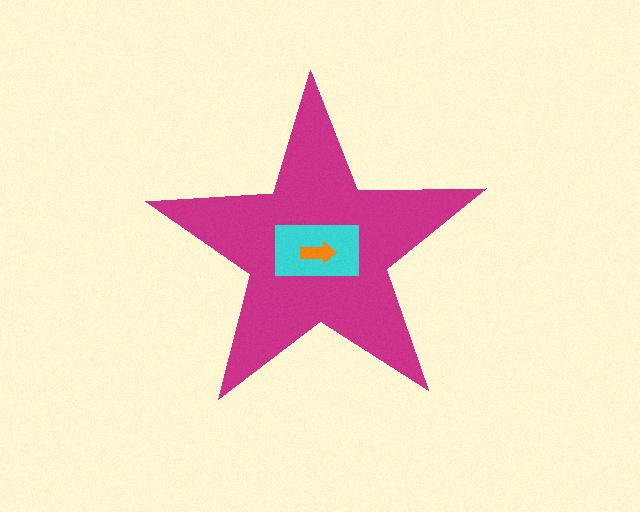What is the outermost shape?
The magenta star.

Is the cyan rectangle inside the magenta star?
Yes.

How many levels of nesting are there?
3.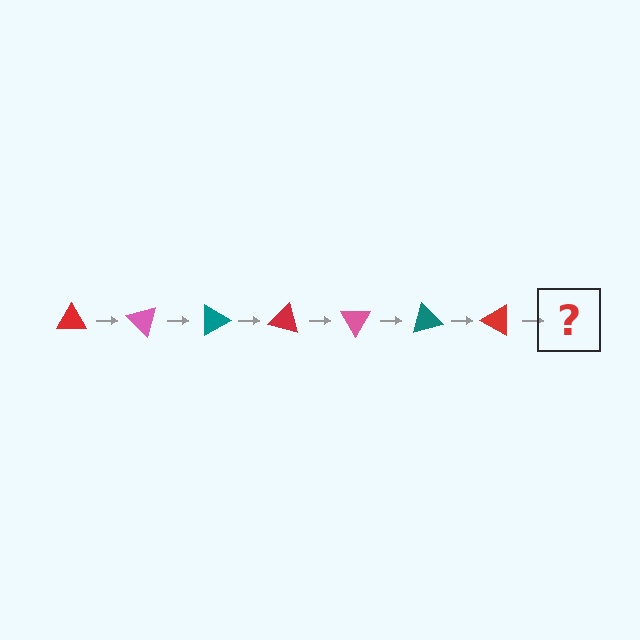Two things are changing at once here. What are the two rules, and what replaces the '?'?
The two rules are that it rotates 45 degrees each step and the color cycles through red, pink, and teal. The '?' should be a pink triangle, rotated 315 degrees from the start.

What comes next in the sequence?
The next element should be a pink triangle, rotated 315 degrees from the start.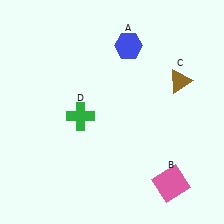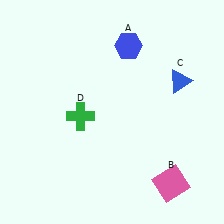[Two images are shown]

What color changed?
The triangle (C) changed from brown in Image 1 to blue in Image 2.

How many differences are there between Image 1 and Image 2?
There is 1 difference between the two images.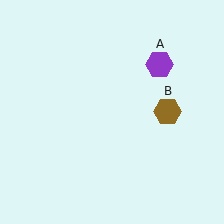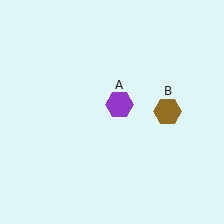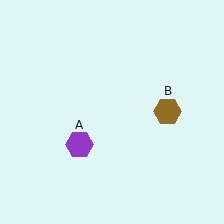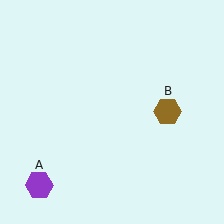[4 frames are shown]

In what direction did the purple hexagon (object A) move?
The purple hexagon (object A) moved down and to the left.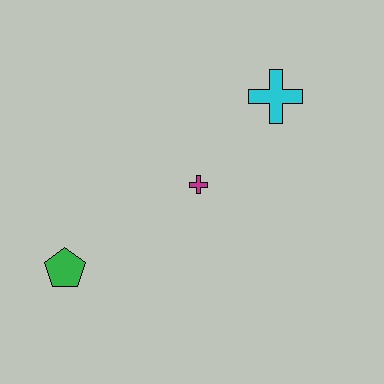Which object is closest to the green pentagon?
The magenta cross is closest to the green pentagon.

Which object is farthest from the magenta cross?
The green pentagon is farthest from the magenta cross.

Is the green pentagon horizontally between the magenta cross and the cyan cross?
No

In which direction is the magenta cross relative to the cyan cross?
The magenta cross is below the cyan cross.